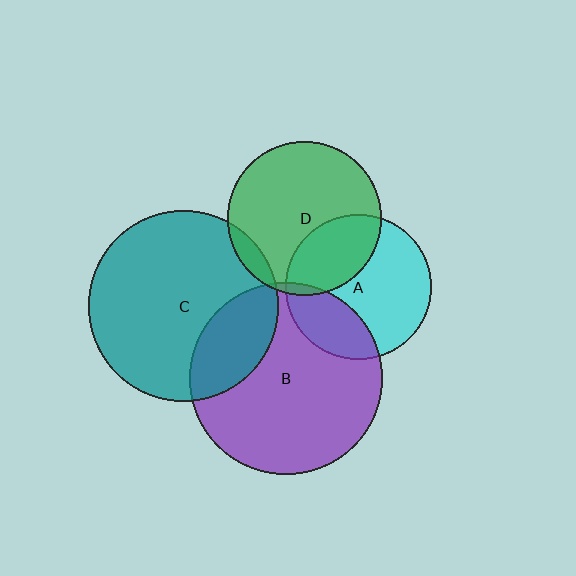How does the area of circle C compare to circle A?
Approximately 1.7 times.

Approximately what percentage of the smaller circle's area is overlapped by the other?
Approximately 5%.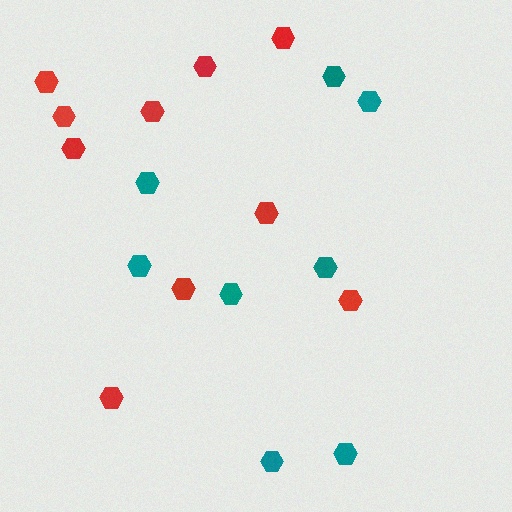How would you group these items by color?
There are 2 groups: one group of teal hexagons (8) and one group of red hexagons (10).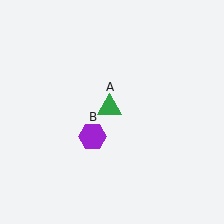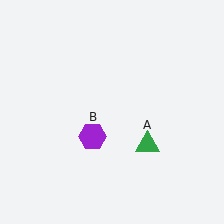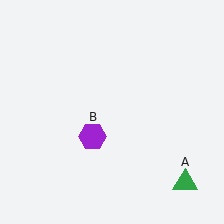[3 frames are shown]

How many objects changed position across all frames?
1 object changed position: green triangle (object A).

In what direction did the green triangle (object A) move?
The green triangle (object A) moved down and to the right.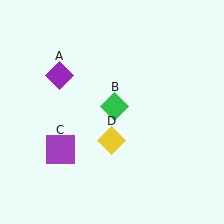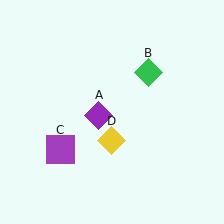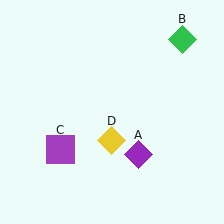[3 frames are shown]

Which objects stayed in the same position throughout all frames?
Purple square (object C) and yellow diamond (object D) remained stationary.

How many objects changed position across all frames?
2 objects changed position: purple diamond (object A), green diamond (object B).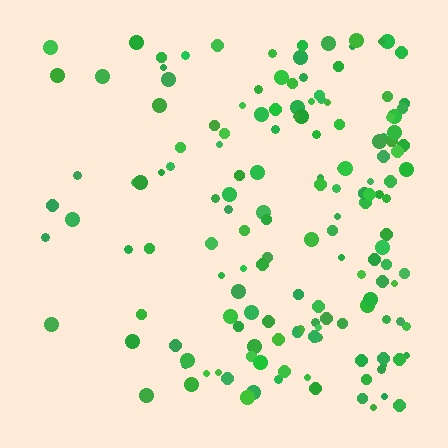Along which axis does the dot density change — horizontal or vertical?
Horizontal.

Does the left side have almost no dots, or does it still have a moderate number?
Still a moderate number, just noticeably fewer than the right.